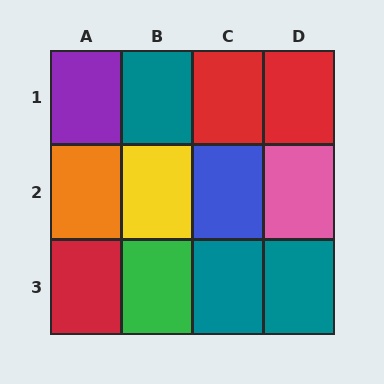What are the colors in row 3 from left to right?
Red, green, teal, teal.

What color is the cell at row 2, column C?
Blue.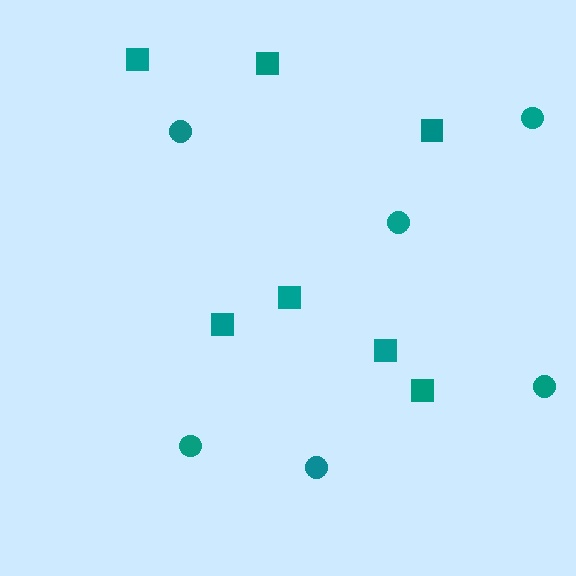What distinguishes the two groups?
There are 2 groups: one group of circles (6) and one group of squares (7).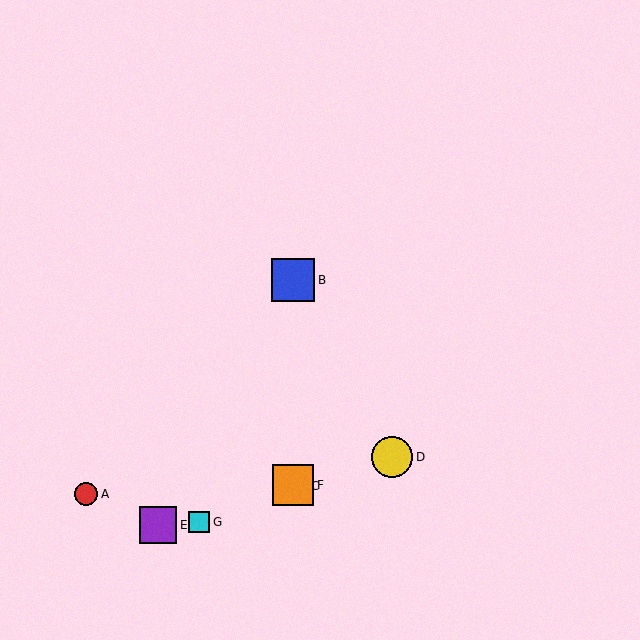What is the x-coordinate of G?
Object G is at x≈199.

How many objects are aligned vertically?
3 objects (B, C, F) are aligned vertically.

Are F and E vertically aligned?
No, F is at x≈293 and E is at x≈158.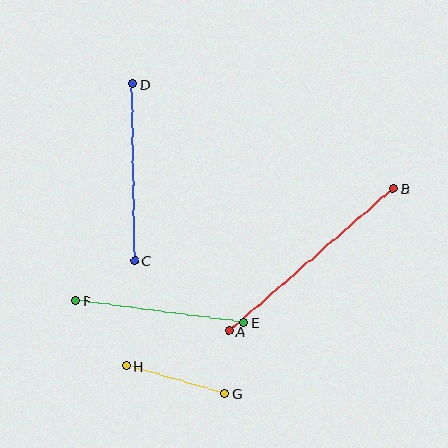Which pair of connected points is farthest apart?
Points A and B are farthest apart.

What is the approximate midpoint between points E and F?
The midpoint is at approximately (160, 312) pixels.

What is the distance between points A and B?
The distance is approximately 217 pixels.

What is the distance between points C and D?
The distance is approximately 177 pixels.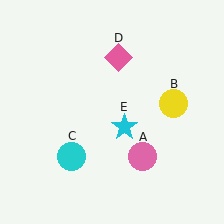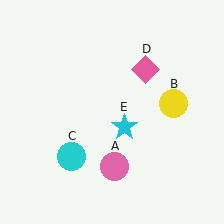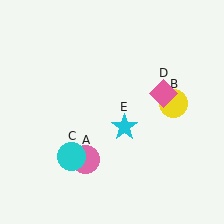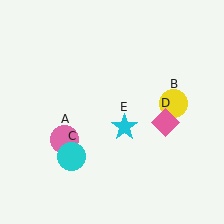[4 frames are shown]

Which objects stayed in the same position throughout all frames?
Yellow circle (object B) and cyan circle (object C) and cyan star (object E) remained stationary.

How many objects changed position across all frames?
2 objects changed position: pink circle (object A), pink diamond (object D).